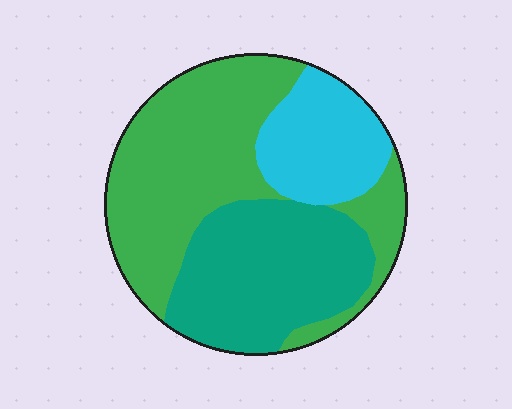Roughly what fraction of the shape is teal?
Teal takes up about one third (1/3) of the shape.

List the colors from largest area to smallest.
From largest to smallest: green, teal, cyan.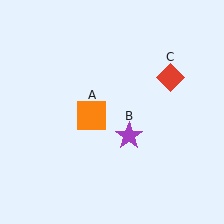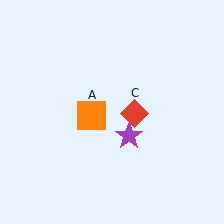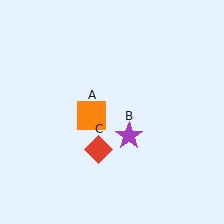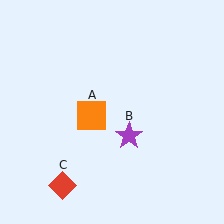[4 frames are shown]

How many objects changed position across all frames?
1 object changed position: red diamond (object C).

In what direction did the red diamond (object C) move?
The red diamond (object C) moved down and to the left.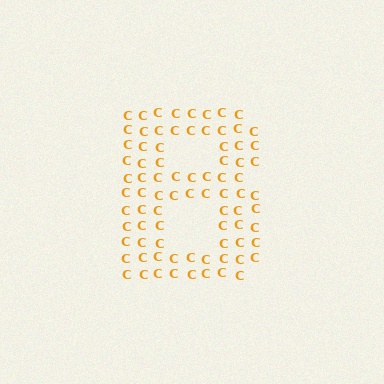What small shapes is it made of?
It is made of small letter C's.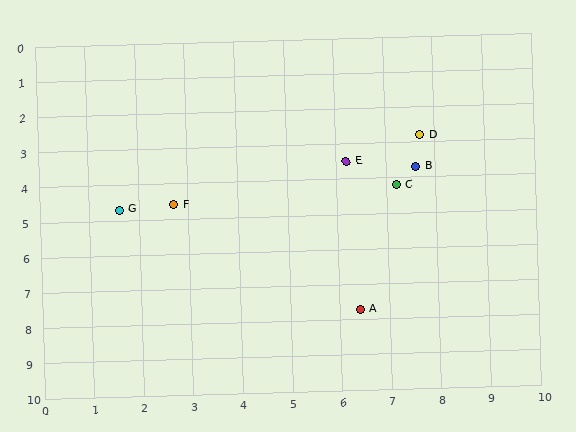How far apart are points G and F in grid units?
Points G and F are about 1.1 grid units apart.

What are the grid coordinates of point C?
Point C is at approximately (7.2, 4.2).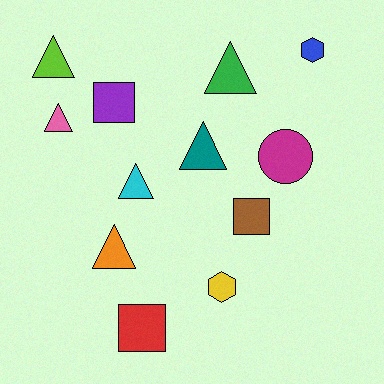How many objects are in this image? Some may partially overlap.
There are 12 objects.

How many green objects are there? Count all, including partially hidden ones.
There is 1 green object.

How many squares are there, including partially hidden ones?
There are 3 squares.